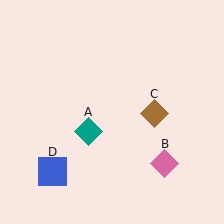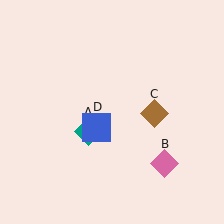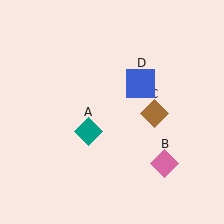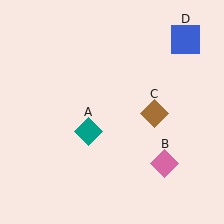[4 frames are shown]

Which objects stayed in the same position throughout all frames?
Teal diamond (object A) and pink diamond (object B) and brown diamond (object C) remained stationary.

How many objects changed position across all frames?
1 object changed position: blue square (object D).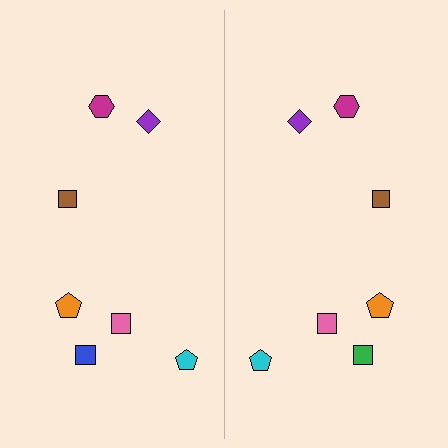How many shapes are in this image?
There are 14 shapes in this image.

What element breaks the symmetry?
The green square on the right side breaks the symmetry — its mirror counterpart is blue.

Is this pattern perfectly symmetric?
No, the pattern is not perfectly symmetric. The green square on the right side breaks the symmetry — its mirror counterpart is blue.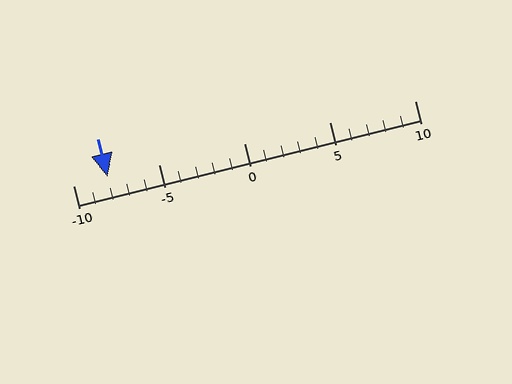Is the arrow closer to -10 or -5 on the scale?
The arrow is closer to -10.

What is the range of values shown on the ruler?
The ruler shows values from -10 to 10.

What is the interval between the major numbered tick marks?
The major tick marks are spaced 5 units apart.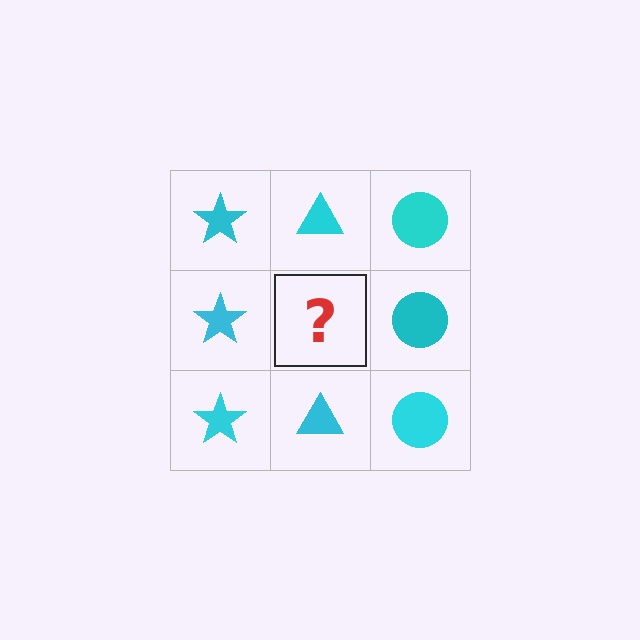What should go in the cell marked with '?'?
The missing cell should contain a cyan triangle.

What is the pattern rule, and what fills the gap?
The rule is that each column has a consistent shape. The gap should be filled with a cyan triangle.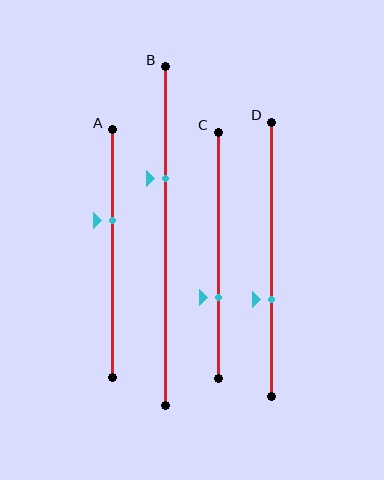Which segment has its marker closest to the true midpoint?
Segment A has its marker closest to the true midpoint.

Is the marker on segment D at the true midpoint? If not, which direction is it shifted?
No, the marker on segment D is shifted downward by about 15% of the segment length.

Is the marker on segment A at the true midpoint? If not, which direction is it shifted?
No, the marker on segment A is shifted upward by about 13% of the segment length.